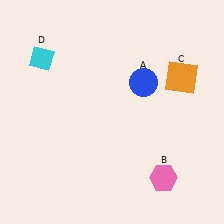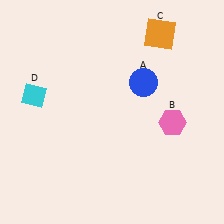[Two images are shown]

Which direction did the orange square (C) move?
The orange square (C) moved up.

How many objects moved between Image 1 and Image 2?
3 objects moved between the two images.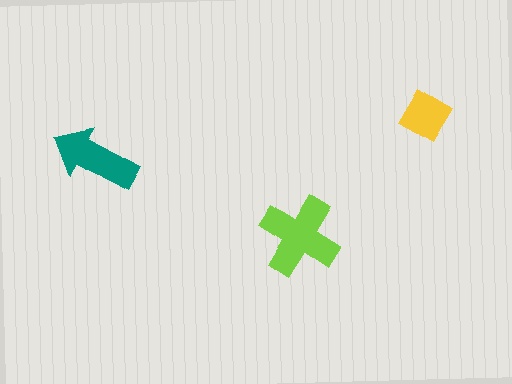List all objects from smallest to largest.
The yellow diamond, the teal arrow, the lime cross.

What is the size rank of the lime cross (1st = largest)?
1st.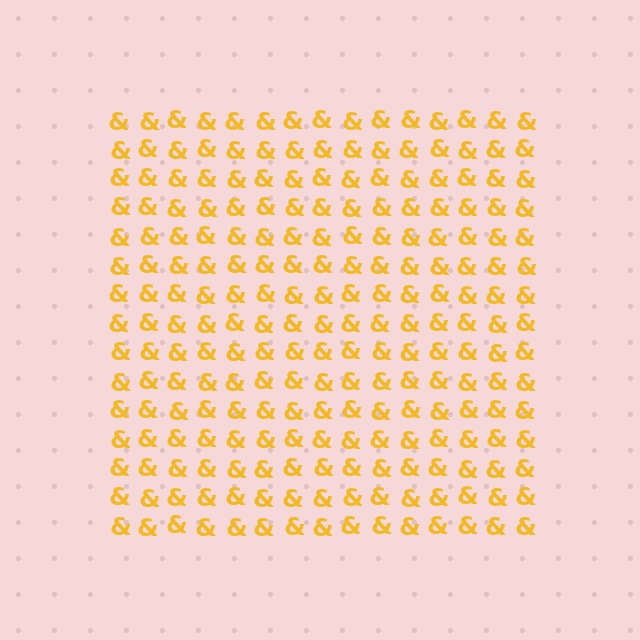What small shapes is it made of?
It is made of small ampersands.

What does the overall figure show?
The overall figure shows a square.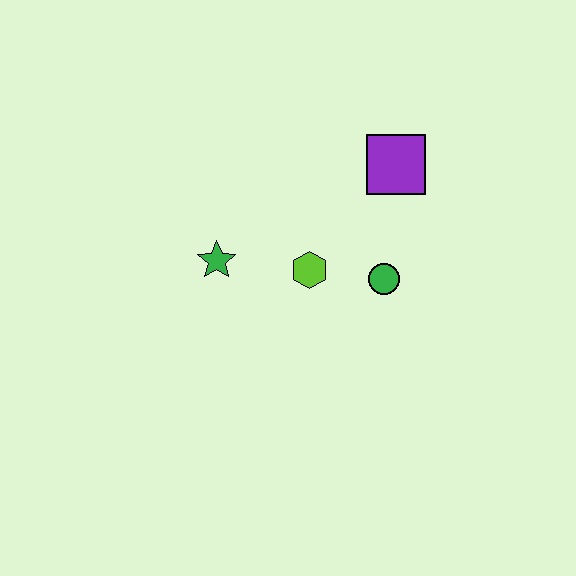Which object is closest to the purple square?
The green circle is closest to the purple square.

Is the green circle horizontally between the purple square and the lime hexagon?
Yes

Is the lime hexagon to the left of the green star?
No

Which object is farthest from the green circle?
The green star is farthest from the green circle.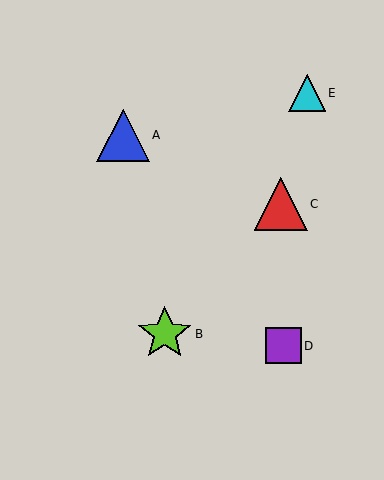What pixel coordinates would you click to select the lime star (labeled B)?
Click at (165, 334) to select the lime star B.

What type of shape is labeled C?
Shape C is a red triangle.